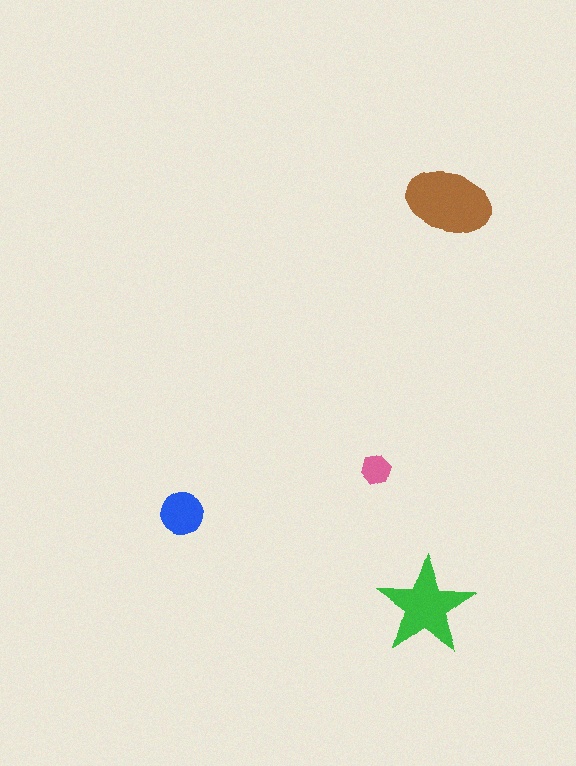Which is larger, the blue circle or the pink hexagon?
The blue circle.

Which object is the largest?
The brown ellipse.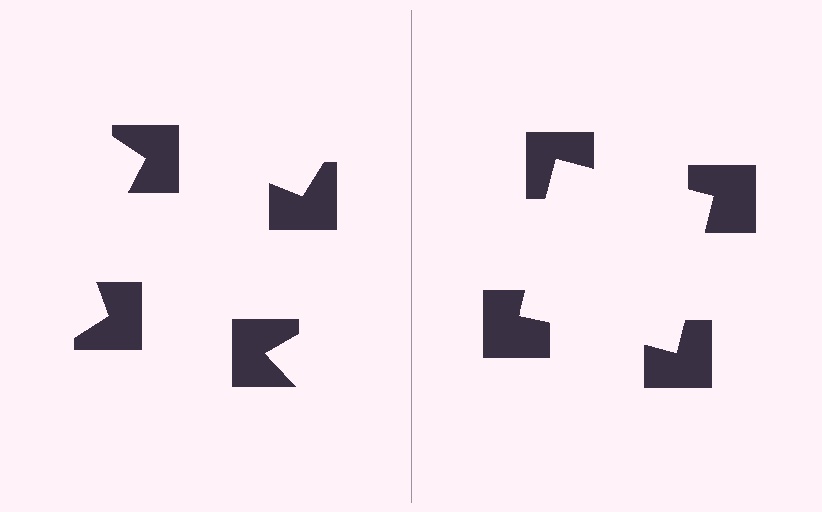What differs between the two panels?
The notched squares are positioned identically on both sides; only the wedge orientations differ. On the right they align to a square; on the left they are misaligned.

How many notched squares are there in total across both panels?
8 — 4 on each side.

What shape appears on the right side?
An illusory square.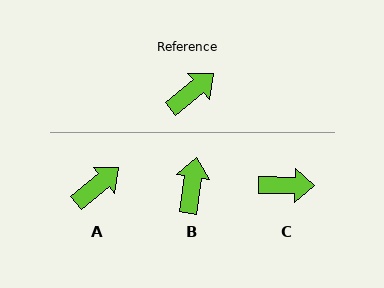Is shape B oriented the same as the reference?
No, it is off by about 42 degrees.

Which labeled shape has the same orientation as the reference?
A.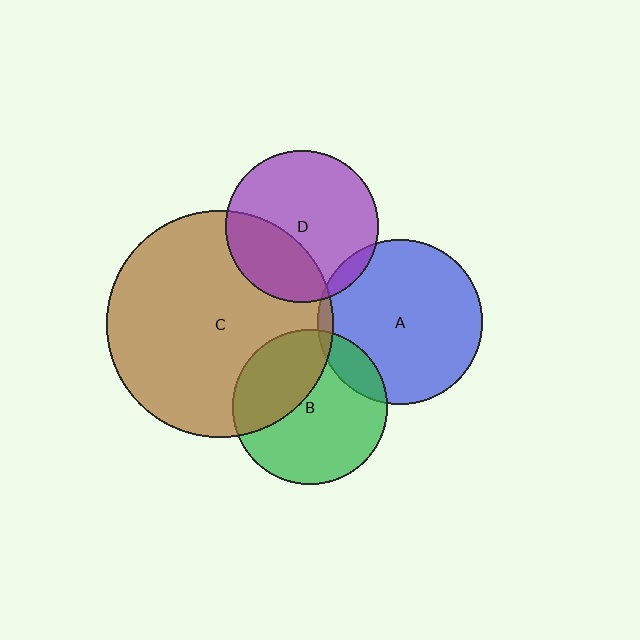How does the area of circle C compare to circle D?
Approximately 2.2 times.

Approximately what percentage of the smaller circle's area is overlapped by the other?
Approximately 15%.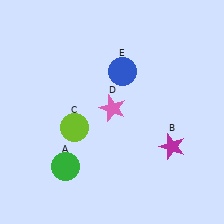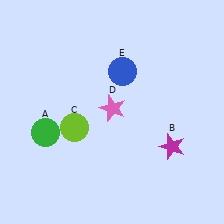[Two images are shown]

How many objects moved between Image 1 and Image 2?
1 object moved between the two images.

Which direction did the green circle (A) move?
The green circle (A) moved up.